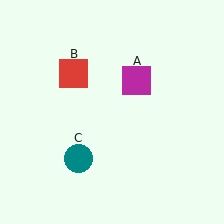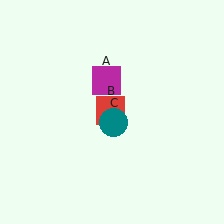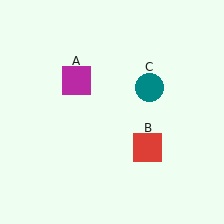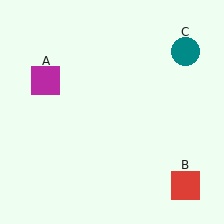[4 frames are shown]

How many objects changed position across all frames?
3 objects changed position: magenta square (object A), red square (object B), teal circle (object C).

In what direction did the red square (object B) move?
The red square (object B) moved down and to the right.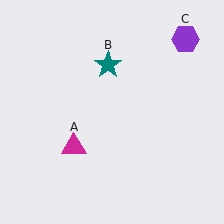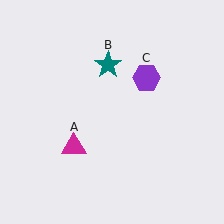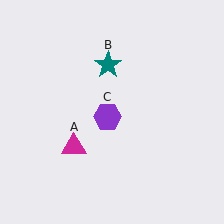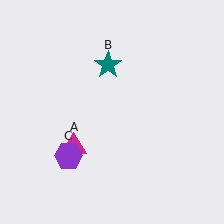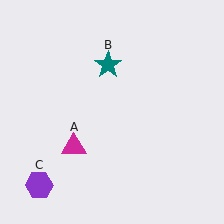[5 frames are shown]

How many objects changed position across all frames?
1 object changed position: purple hexagon (object C).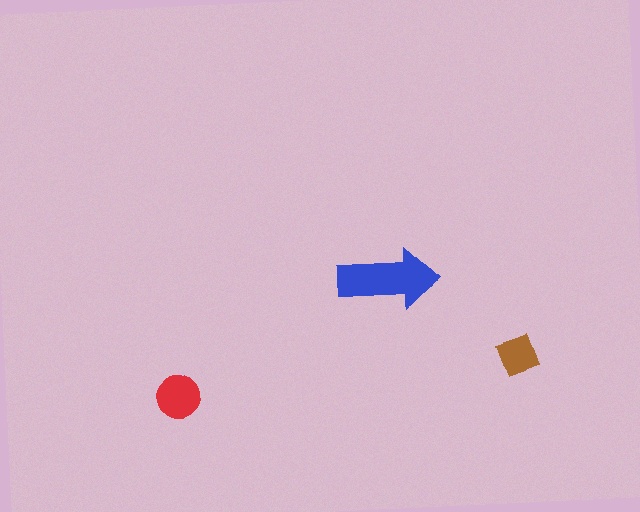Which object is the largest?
The blue arrow.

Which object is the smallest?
The brown square.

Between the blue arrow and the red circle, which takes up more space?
The blue arrow.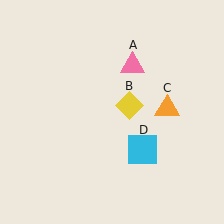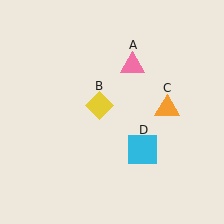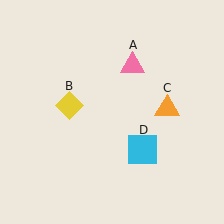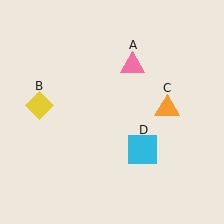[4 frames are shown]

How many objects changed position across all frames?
1 object changed position: yellow diamond (object B).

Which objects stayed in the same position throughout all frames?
Pink triangle (object A) and orange triangle (object C) and cyan square (object D) remained stationary.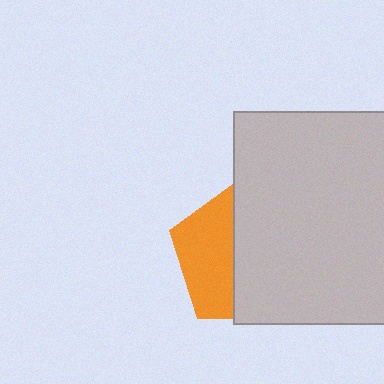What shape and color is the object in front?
The object in front is a light gray square.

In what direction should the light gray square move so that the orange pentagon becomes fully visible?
The light gray square should move right. That is the shortest direction to clear the overlap and leave the orange pentagon fully visible.